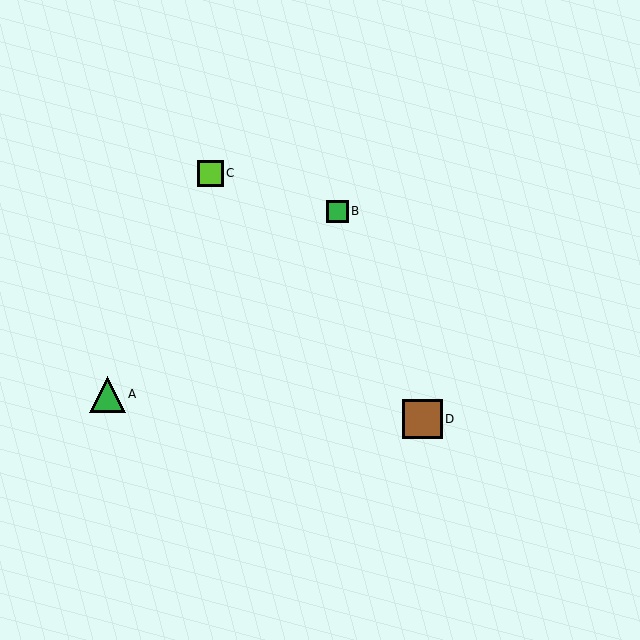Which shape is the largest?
The brown square (labeled D) is the largest.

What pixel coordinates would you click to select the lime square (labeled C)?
Click at (210, 173) to select the lime square C.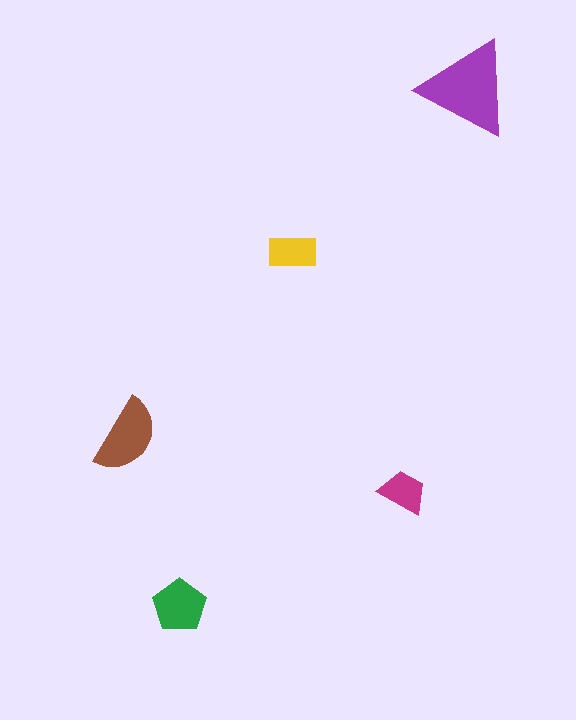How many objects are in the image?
There are 5 objects in the image.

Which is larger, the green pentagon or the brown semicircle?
The brown semicircle.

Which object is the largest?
The purple triangle.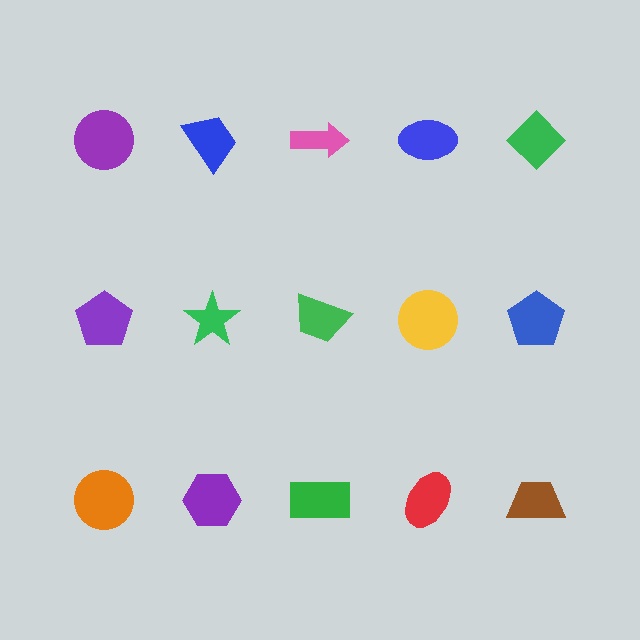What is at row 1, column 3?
A pink arrow.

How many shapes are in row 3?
5 shapes.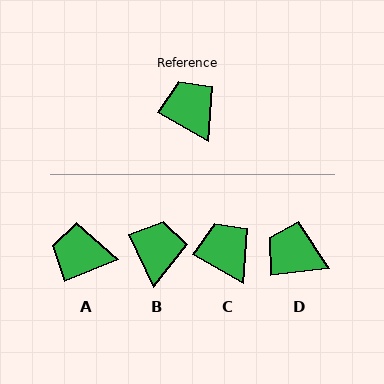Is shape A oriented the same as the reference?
No, it is off by about 52 degrees.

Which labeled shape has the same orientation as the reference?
C.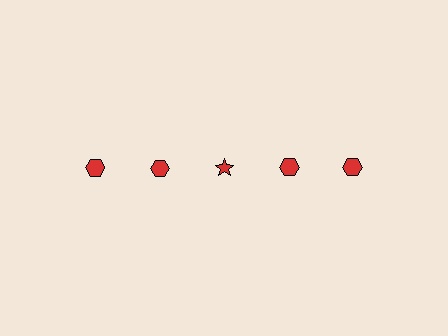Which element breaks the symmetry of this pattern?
The red star in the top row, center column breaks the symmetry. All other shapes are red hexagons.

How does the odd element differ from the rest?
It has a different shape: star instead of hexagon.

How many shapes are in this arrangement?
There are 5 shapes arranged in a grid pattern.